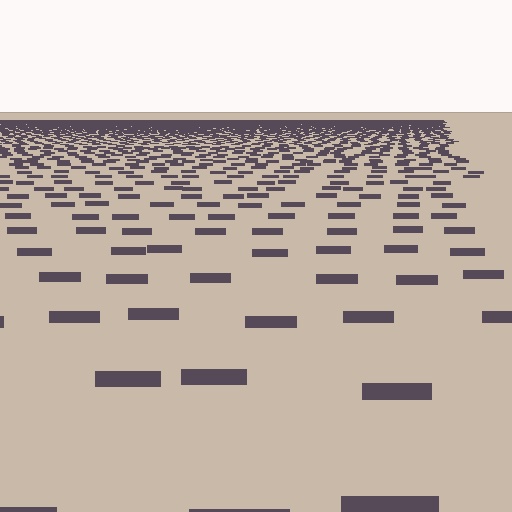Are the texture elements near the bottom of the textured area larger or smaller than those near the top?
Larger. Near the bottom, elements are closer to the viewer and appear at a bigger on-screen size.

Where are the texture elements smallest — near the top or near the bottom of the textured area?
Near the top.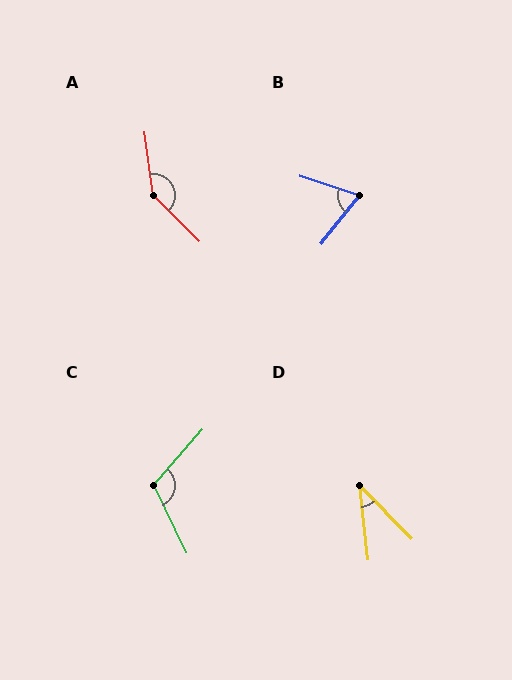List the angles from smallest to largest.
D (38°), B (70°), C (113°), A (143°).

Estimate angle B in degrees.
Approximately 70 degrees.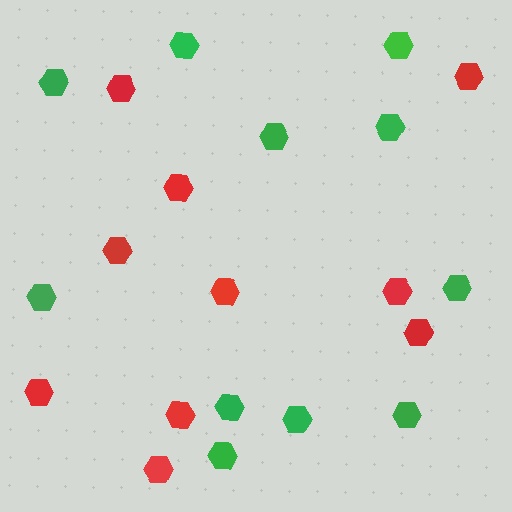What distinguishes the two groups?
There are 2 groups: one group of red hexagons (10) and one group of green hexagons (11).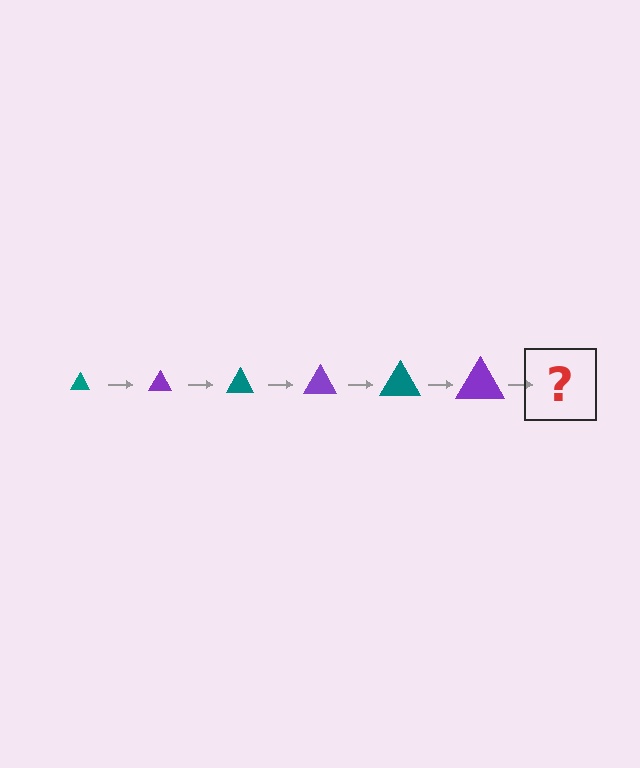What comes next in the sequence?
The next element should be a teal triangle, larger than the previous one.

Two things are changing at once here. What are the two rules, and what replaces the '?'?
The two rules are that the triangle grows larger each step and the color cycles through teal and purple. The '?' should be a teal triangle, larger than the previous one.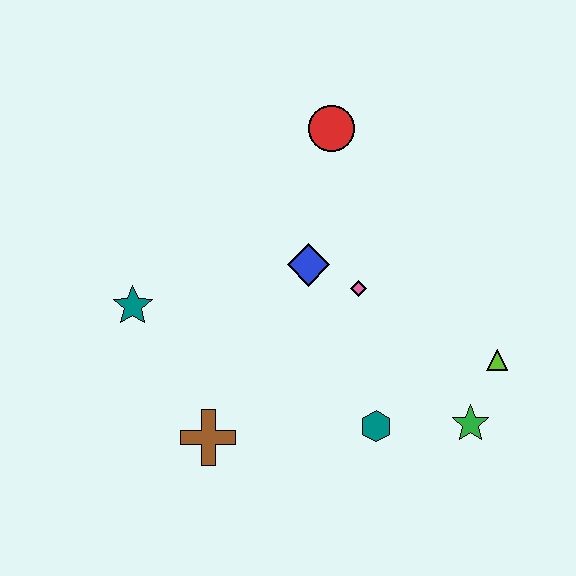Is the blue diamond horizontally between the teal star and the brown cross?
No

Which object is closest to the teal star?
The brown cross is closest to the teal star.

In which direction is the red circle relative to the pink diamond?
The red circle is above the pink diamond.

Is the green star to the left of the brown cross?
No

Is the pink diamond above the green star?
Yes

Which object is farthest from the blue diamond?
The green star is farthest from the blue diamond.